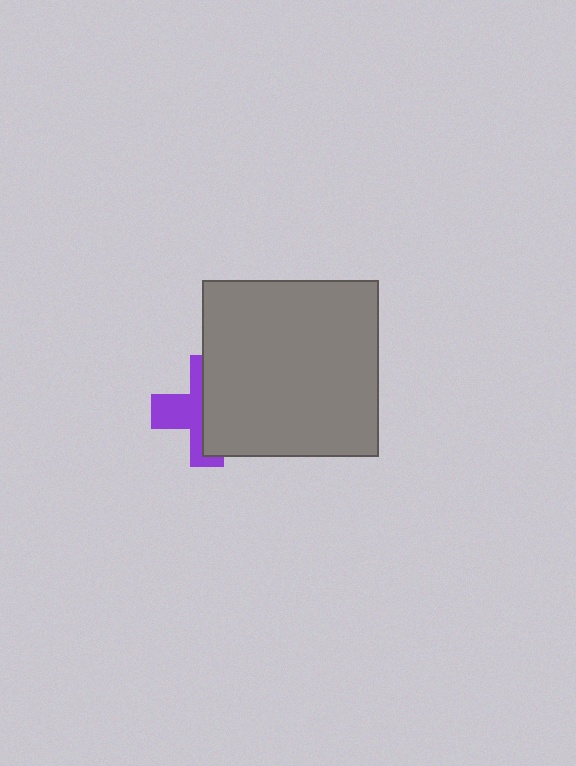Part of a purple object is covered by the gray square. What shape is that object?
It is a cross.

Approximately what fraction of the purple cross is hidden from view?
Roughly 56% of the purple cross is hidden behind the gray square.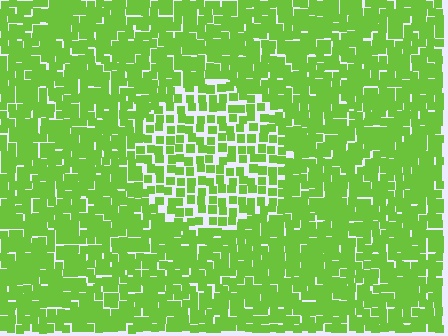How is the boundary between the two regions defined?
The boundary is defined by a change in element density (approximately 1.7x ratio). All elements are the same color, size, and shape.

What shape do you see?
I see a circle.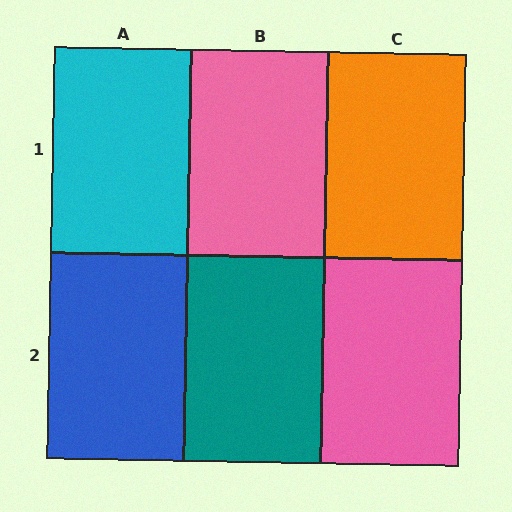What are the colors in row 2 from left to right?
Blue, teal, pink.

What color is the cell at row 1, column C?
Orange.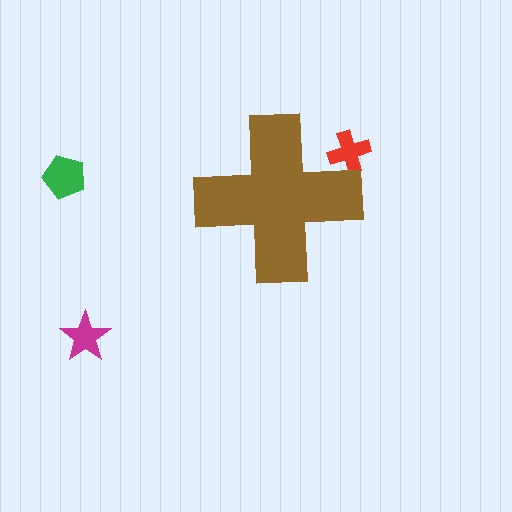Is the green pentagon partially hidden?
No, the green pentagon is fully visible.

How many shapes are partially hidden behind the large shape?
1 shape is partially hidden.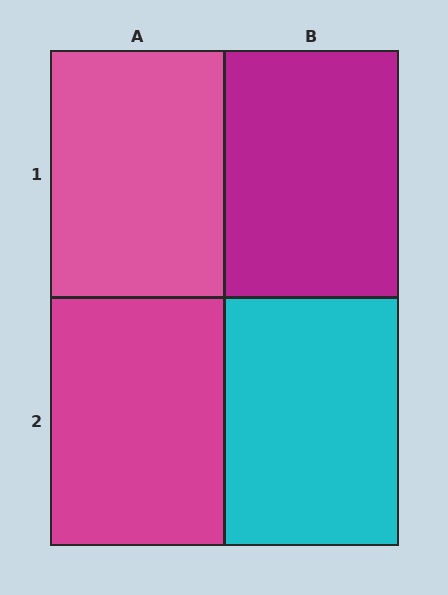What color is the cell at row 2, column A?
Magenta.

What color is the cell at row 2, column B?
Cyan.